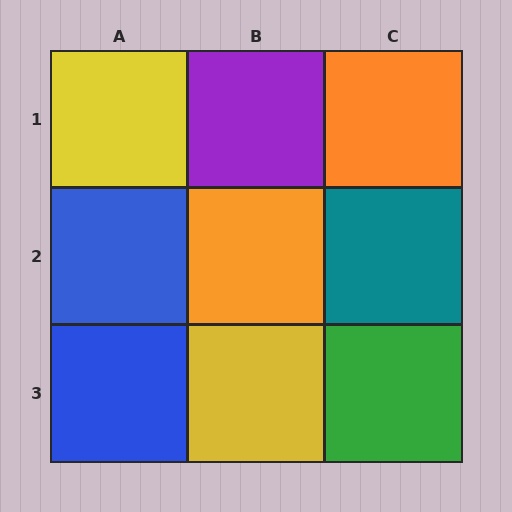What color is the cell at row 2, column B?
Orange.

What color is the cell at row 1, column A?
Yellow.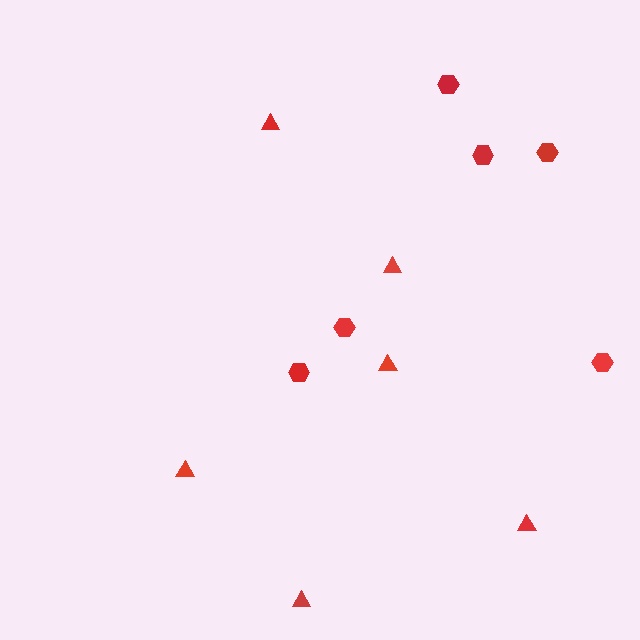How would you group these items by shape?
There are 2 groups: one group of triangles (6) and one group of hexagons (6).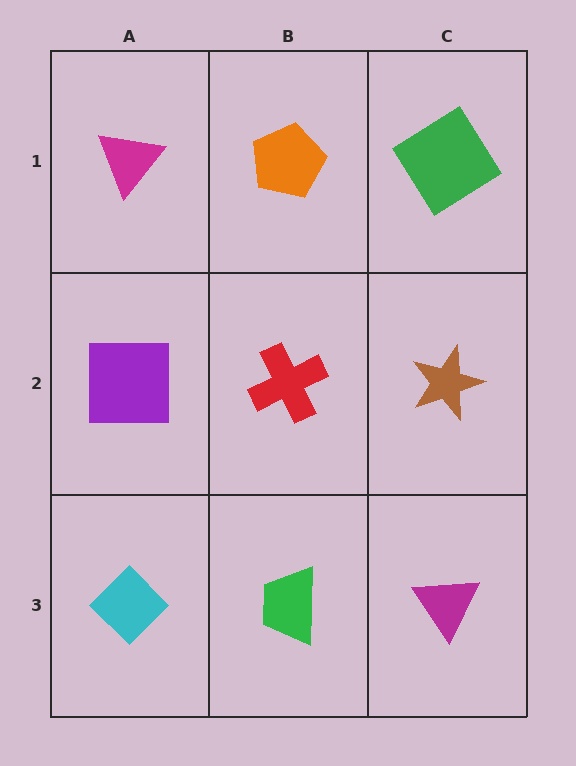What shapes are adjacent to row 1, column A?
A purple square (row 2, column A), an orange pentagon (row 1, column B).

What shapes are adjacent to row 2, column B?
An orange pentagon (row 1, column B), a green trapezoid (row 3, column B), a purple square (row 2, column A), a brown star (row 2, column C).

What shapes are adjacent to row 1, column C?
A brown star (row 2, column C), an orange pentagon (row 1, column B).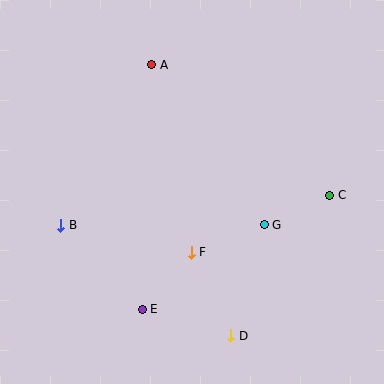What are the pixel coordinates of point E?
Point E is at (142, 309).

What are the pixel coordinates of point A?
Point A is at (152, 65).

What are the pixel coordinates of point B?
Point B is at (61, 225).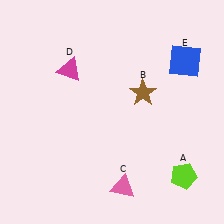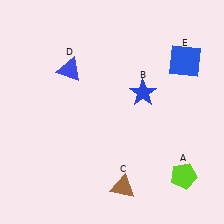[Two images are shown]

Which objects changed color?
B changed from brown to blue. C changed from pink to brown. D changed from magenta to blue.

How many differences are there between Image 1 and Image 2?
There are 3 differences between the two images.